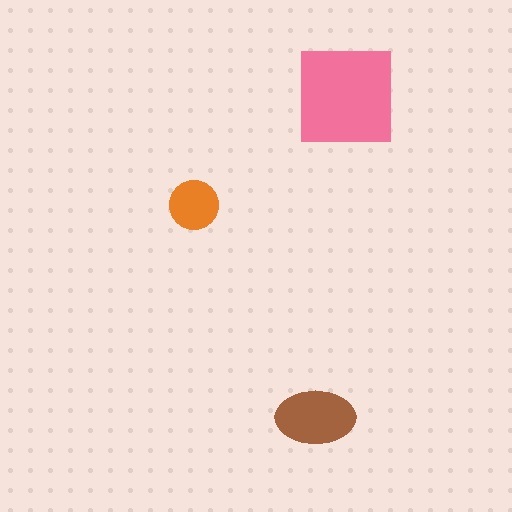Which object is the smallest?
The orange circle.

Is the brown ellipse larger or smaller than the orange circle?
Larger.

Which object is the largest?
The pink square.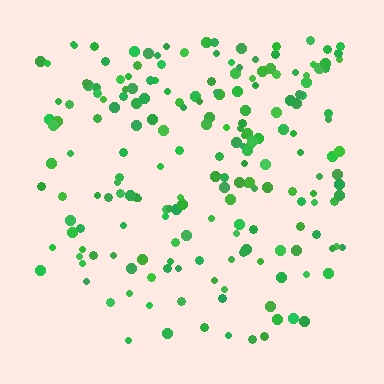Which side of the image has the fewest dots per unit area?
The bottom.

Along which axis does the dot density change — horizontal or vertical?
Vertical.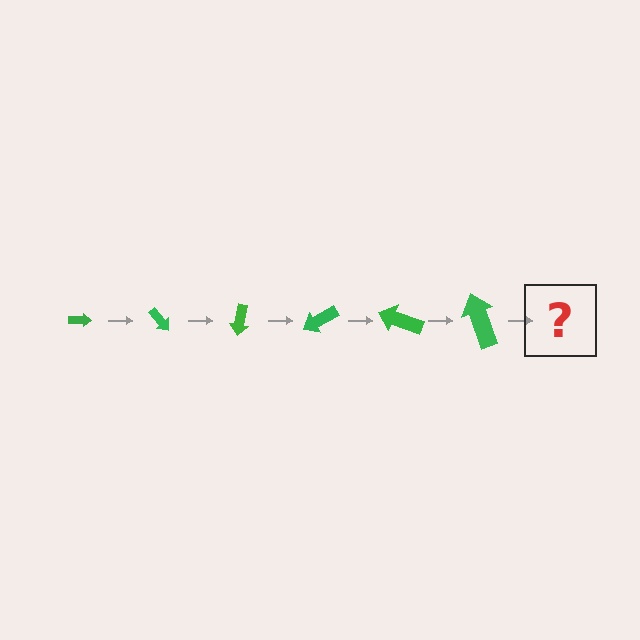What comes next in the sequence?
The next element should be an arrow, larger than the previous one and rotated 300 degrees from the start.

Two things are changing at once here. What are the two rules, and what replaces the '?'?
The two rules are that the arrow grows larger each step and it rotates 50 degrees each step. The '?' should be an arrow, larger than the previous one and rotated 300 degrees from the start.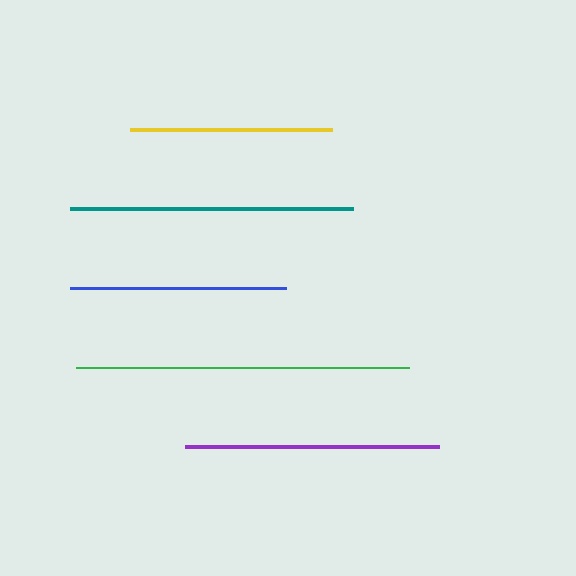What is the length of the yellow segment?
The yellow segment is approximately 203 pixels long.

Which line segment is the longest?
The green line is the longest at approximately 333 pixels.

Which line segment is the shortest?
The yellow line is the shortest at approximately 203 pixels.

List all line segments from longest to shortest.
From longest to shortest: green, teal, purple, blue, yellow.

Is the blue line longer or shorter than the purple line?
The purple line is longer than the blue line.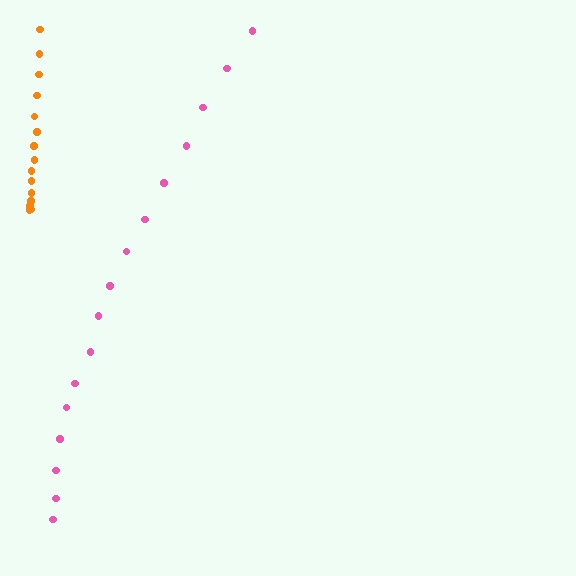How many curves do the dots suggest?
There are 2 distinct paths.